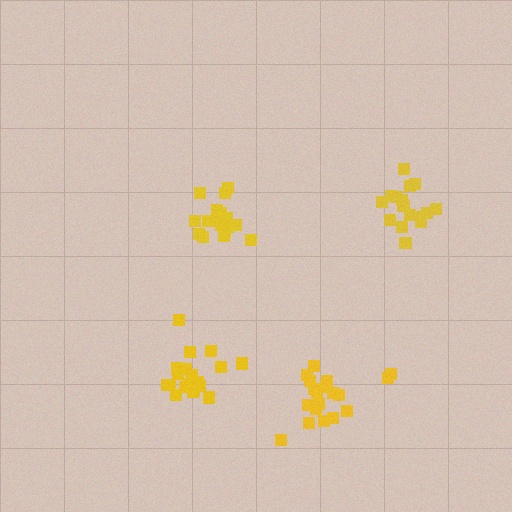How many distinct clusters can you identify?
There are 4 distinct clusters.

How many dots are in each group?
Group 1: 18 dots, Group 2: 21 dots, Group 3: 19 dots, Group 4: 18 dots (76 total).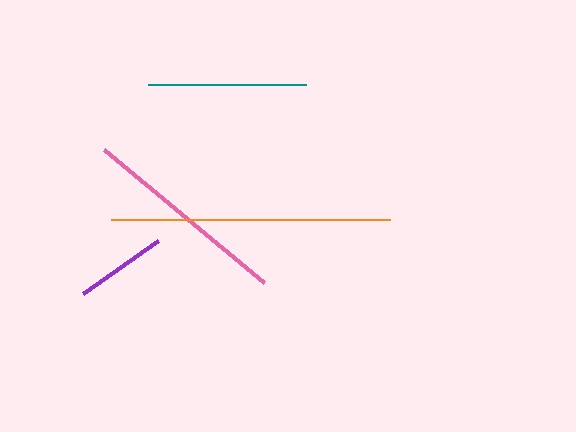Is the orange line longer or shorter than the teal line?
The orange line is longer than the teal line.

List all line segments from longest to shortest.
From longest to shortest: orange, pink, teal, purple.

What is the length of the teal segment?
The teal segment is approximately 159 pixels long.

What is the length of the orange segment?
The orange segment is approximately 279 pixels long.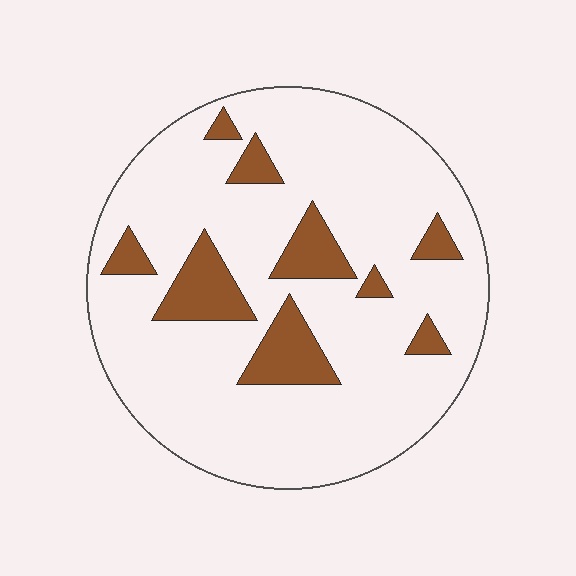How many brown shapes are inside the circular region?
9.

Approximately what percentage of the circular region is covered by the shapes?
Approximately 15%.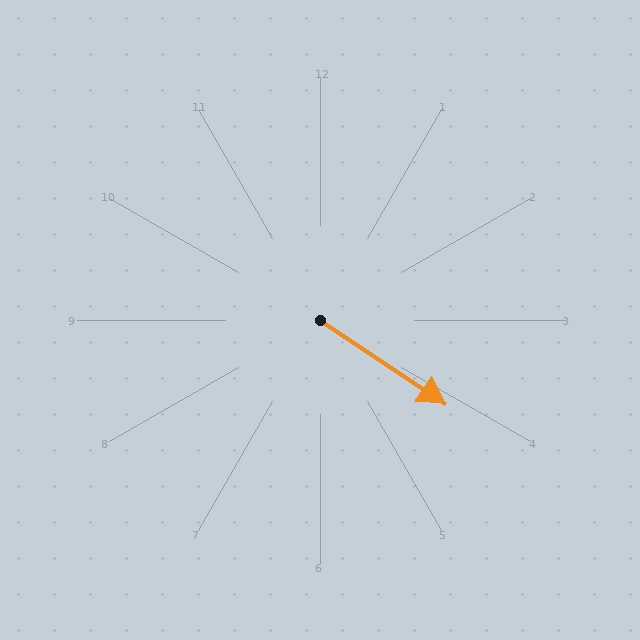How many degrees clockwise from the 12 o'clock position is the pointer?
Approximately 124 degrees.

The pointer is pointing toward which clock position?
Roughly 4 o'clock.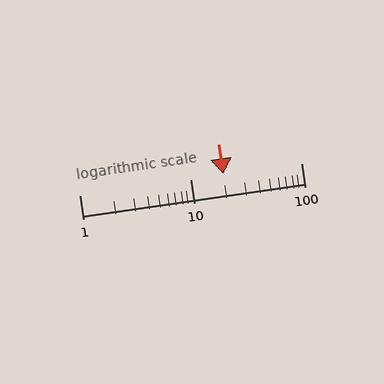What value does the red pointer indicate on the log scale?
The pointer indicates approximately 20.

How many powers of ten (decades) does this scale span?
The scale spans 2 decades, from 1 to 100.